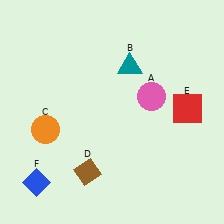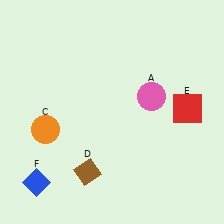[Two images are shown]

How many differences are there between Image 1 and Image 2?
There is 1 difference between the two images.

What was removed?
The teal triangle (B) was removed in Image 2.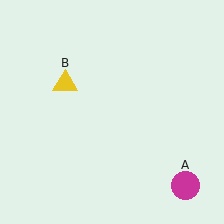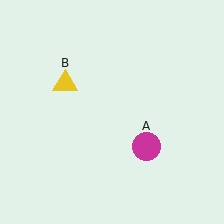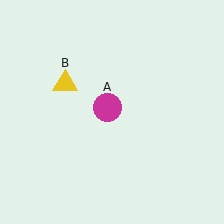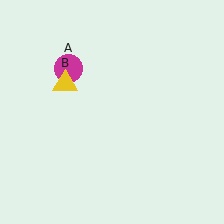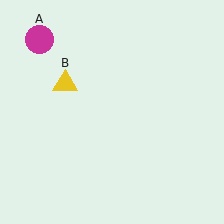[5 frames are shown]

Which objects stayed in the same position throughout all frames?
Yellow triangle (object B) remained stationary.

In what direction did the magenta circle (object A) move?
The magenta circle (object A) moved up and to the left.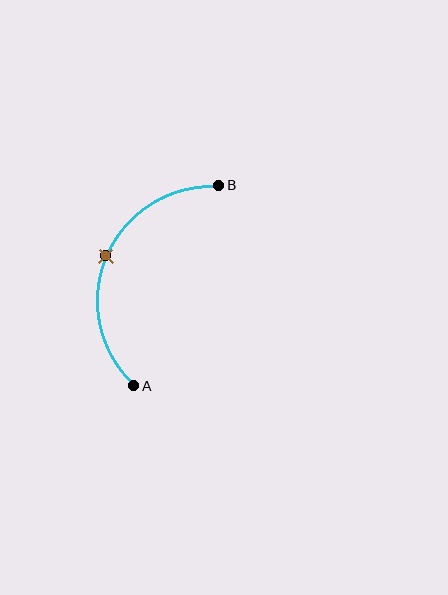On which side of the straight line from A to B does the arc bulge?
The arc bulges to the left of the straight line connecting A and B.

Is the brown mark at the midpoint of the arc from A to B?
Yes. The brown mark lies on the arc at equal arc-length from both A and B — it is the arc midpoint.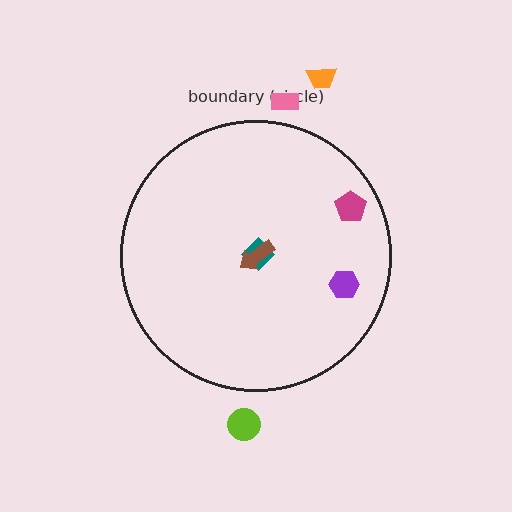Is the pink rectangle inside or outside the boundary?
Outside.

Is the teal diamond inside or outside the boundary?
Inside.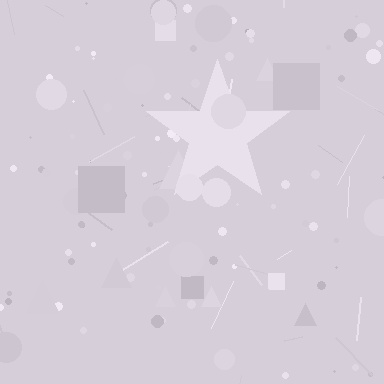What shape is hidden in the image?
A star is hidden in the image.